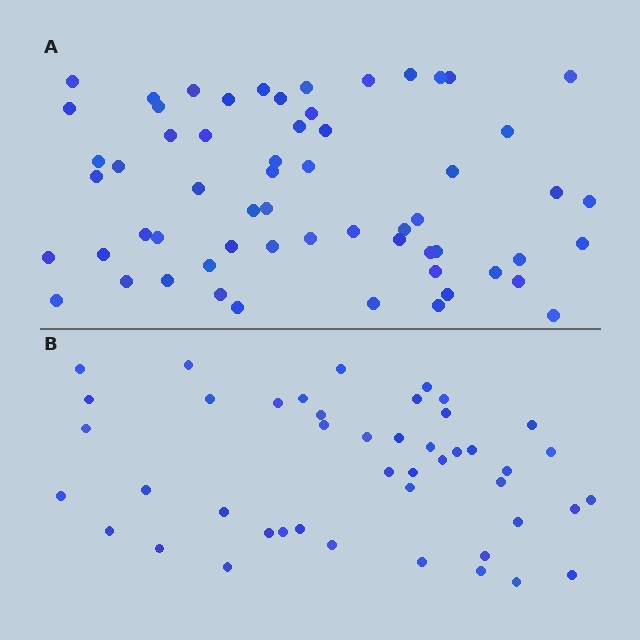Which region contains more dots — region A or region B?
Region A (the top region) has more dots.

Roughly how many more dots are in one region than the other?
Region A has approximately 15 more dots than region B.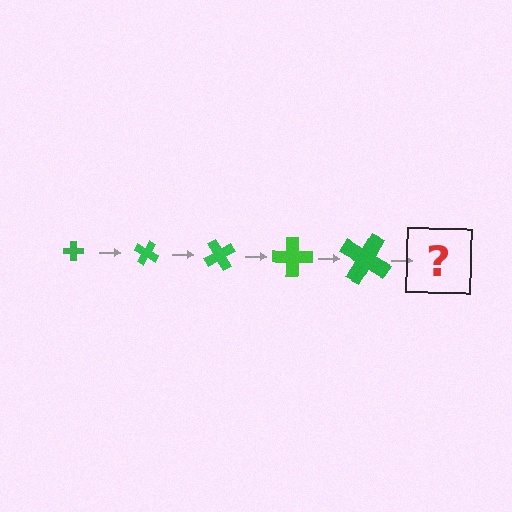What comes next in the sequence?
The next element should be a cross, larger than the previous one and rotated 150 degrees from the start.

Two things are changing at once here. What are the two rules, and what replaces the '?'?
The two rules are that the cross grows larger each step and it rotates 30 degrees each step. The '?' should be a cross, larger than the previous one and rotated 150 degrees from the start.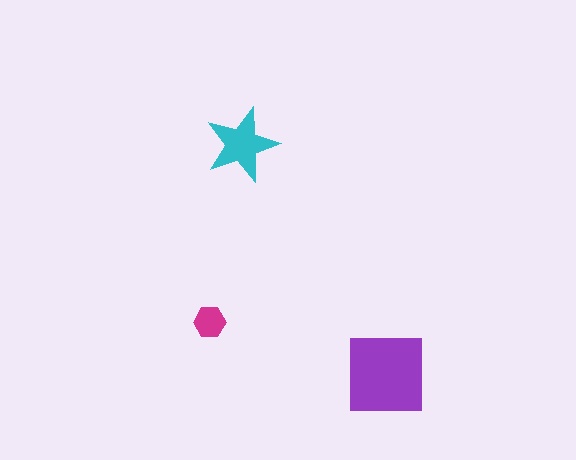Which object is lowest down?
The purple square is bottommost.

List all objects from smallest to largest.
The magenta hexagon, the cyan star, the purple square.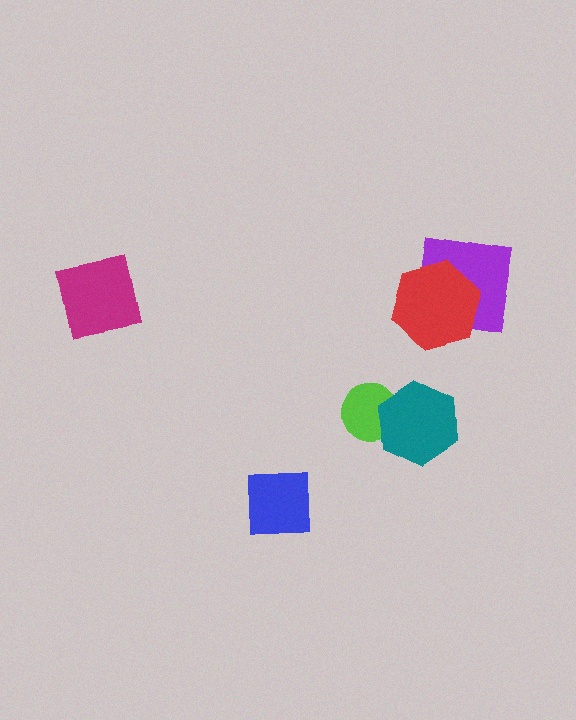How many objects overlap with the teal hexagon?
1 object overlaps with the teal hexagon.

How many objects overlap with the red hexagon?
1 object overlaps with the red hexagon.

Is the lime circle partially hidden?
Yes, it is partially covered by another shape.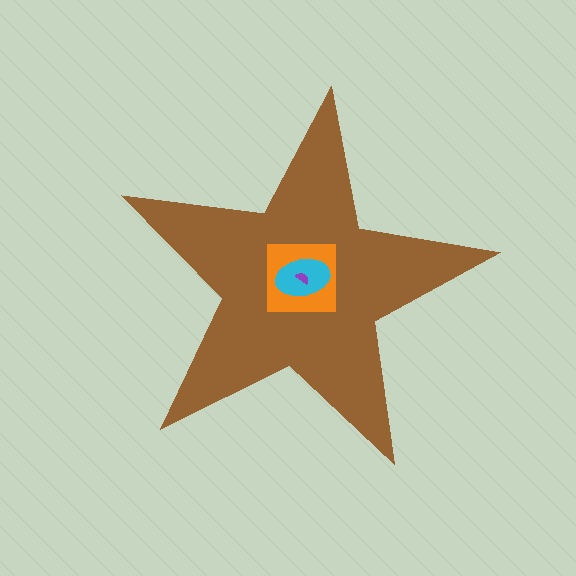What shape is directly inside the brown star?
The orange square.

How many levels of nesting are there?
4.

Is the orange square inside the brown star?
Yes.